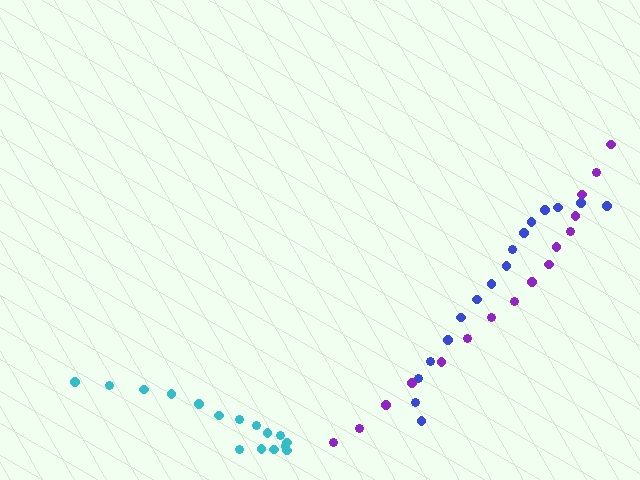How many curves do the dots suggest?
There are 3 distinct paths.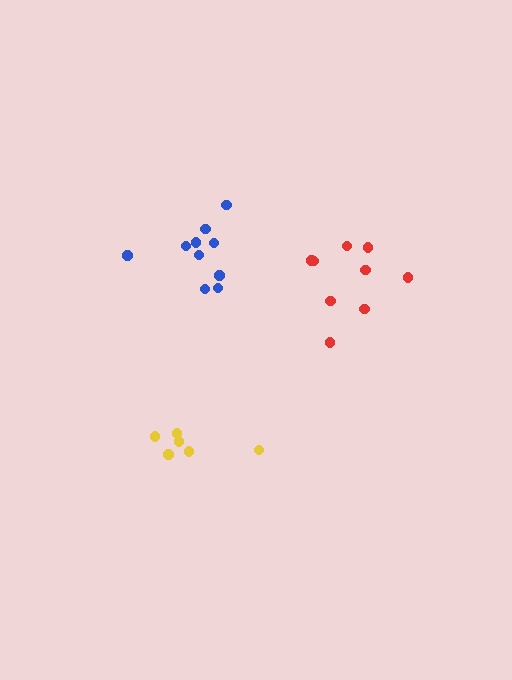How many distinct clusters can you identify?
There are 3 distinct clusters.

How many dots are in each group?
Group 1: 10 dots, Group 2: 6 dots, Group 3: 9 dots (25 total).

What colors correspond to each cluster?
The clusters are colored: blue, yellow, red.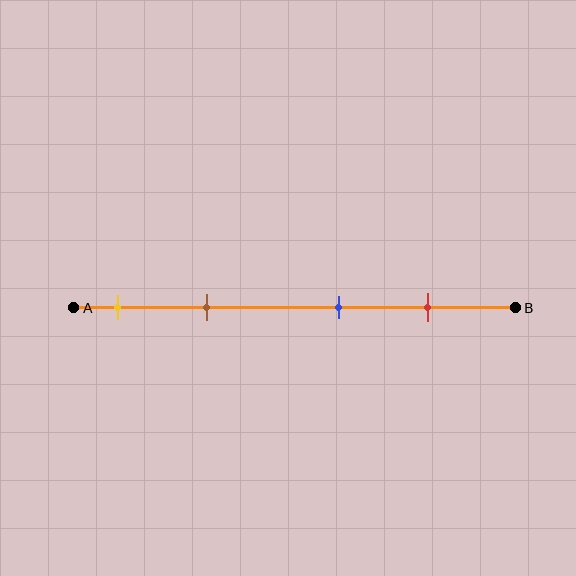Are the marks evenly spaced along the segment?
No, the marks are not evenly spaced.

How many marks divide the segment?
There are 4 marks dividing the segment.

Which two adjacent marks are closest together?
The yellow and brown marks are the closest adjacent pair.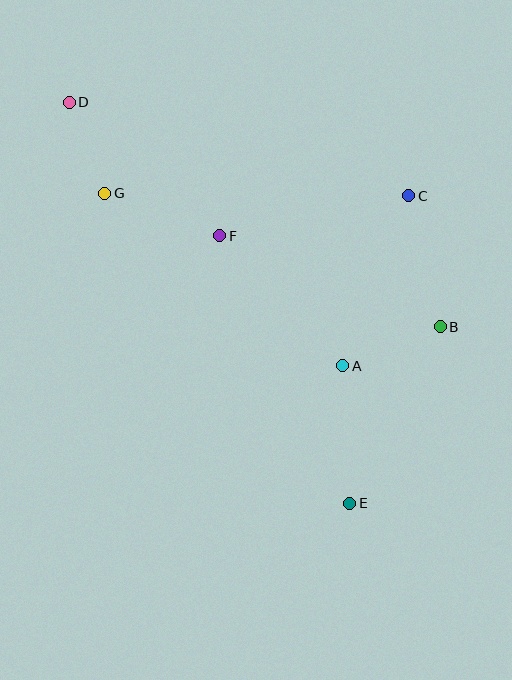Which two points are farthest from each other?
Points D and E are farthest from each other.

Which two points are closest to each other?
Points D and G are closest to each other.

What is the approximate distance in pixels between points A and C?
The distance between A and C is approximately 183 pixels.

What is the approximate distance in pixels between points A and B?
The distance between A and B is approximately 105 pixels.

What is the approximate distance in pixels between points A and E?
The distance between A and E is approximately 137 pixels.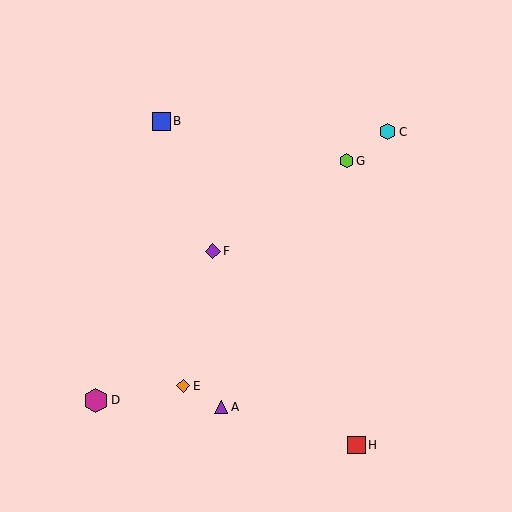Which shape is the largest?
The magenta hexagon (labeled D) is the largest.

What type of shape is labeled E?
Shape E is an orange diamond.